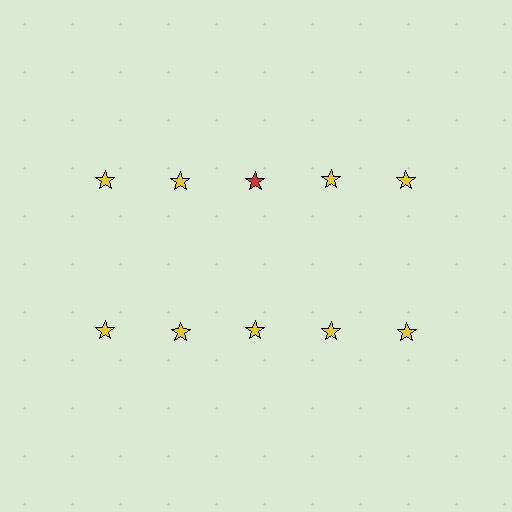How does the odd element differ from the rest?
It has a different color: red instead of yellow.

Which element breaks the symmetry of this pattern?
The red star in the top row, center column breaks the symmetry. All other shapes are yellow stars.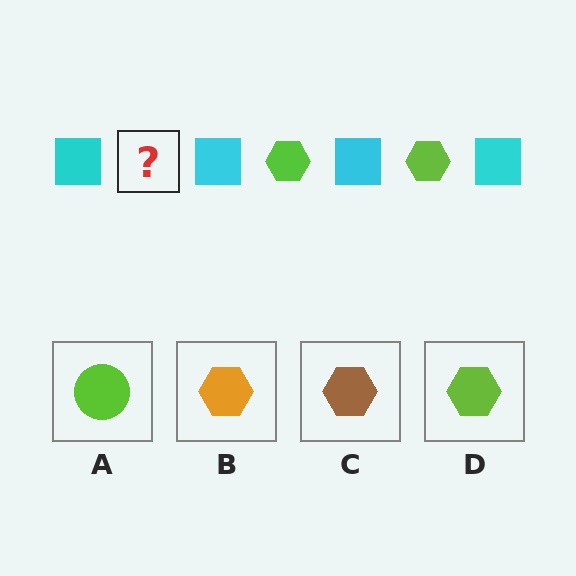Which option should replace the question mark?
Option D.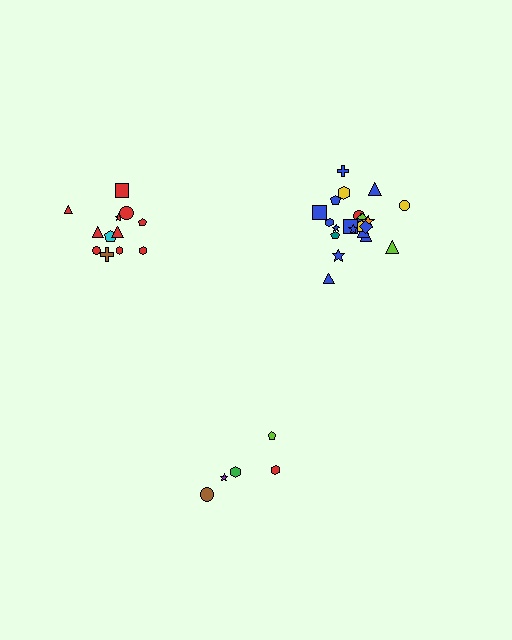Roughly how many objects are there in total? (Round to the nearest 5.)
Roughly 40 objects in total.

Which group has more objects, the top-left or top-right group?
The top-right group.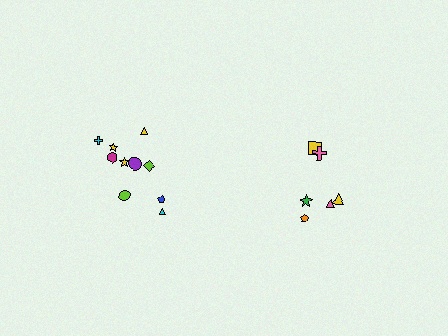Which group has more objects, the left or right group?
The left group.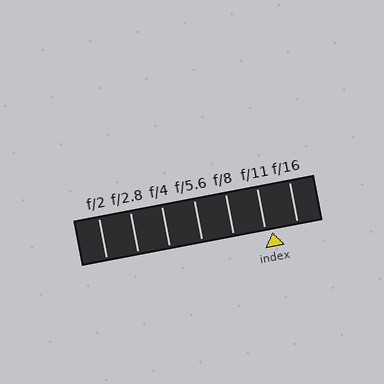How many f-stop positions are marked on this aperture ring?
There are 7 f-stop positions marked.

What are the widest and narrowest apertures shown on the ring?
The widest aperture shown is f/2 and the narrowest is f/16.